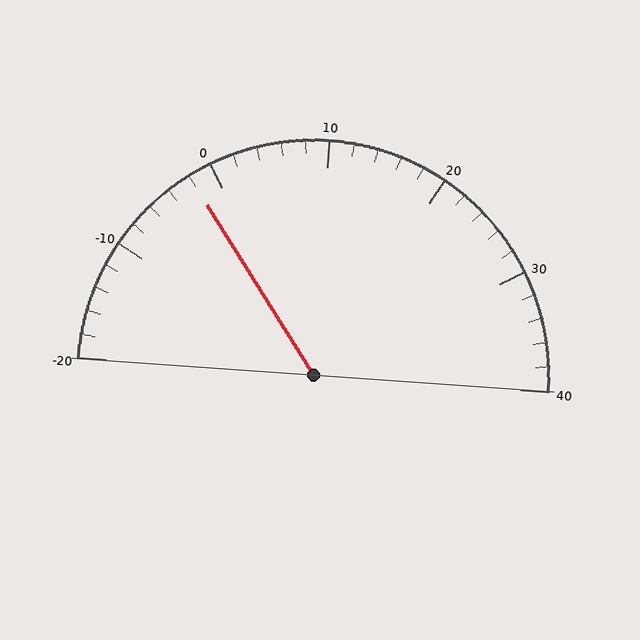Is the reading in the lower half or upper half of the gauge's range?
The reading is in the lower half of the range (-20 to 40).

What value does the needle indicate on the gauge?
The needle indicates approximately -2.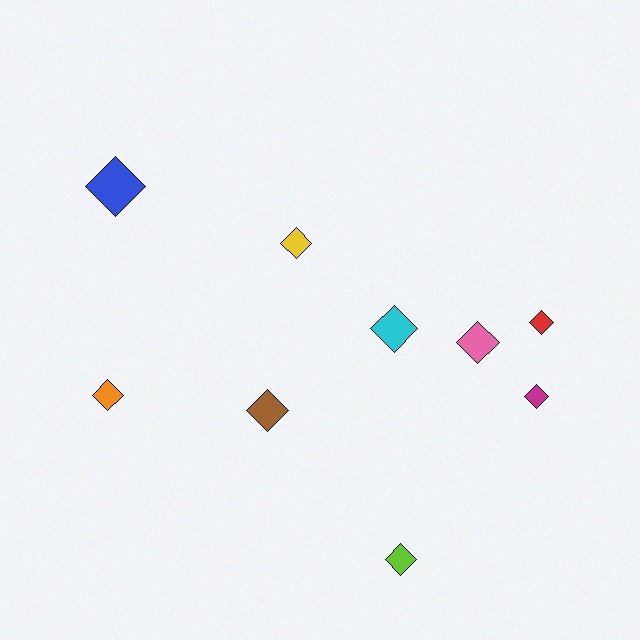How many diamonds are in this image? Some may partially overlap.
There are 9 diamonds.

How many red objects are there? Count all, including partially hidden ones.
There is 1 red object.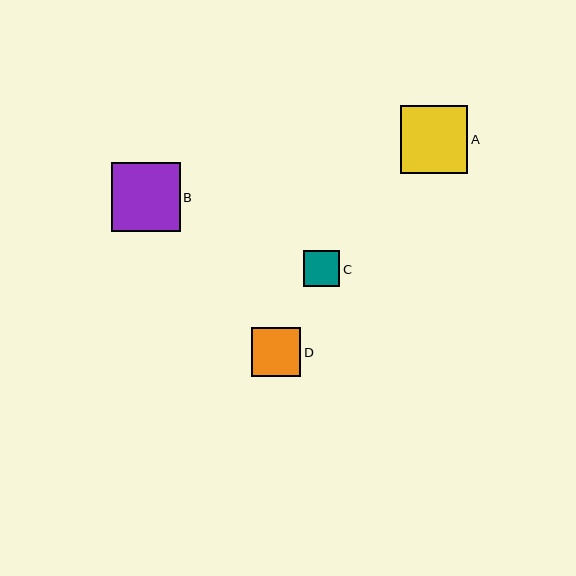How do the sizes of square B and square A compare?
Square B and square A are approximately the same size.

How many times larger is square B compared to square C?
Square B is approximately 1.9 times the size of square C.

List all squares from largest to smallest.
From largest to smallest: B, A, D, C.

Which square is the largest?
Square B is the largest with a size of approximately 69 pixels.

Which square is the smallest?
Square C is the smallest with a size of approximately 36 pixels.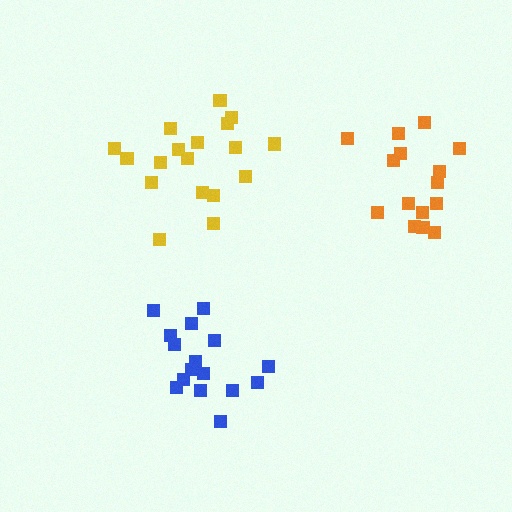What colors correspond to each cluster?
The clusters are colored: blue, yellow, orange.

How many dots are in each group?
Group 1: 16 dots, Group 2: 18 dots, Group 3: 15 dots (49 total).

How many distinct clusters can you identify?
There are 3 distinct clusters.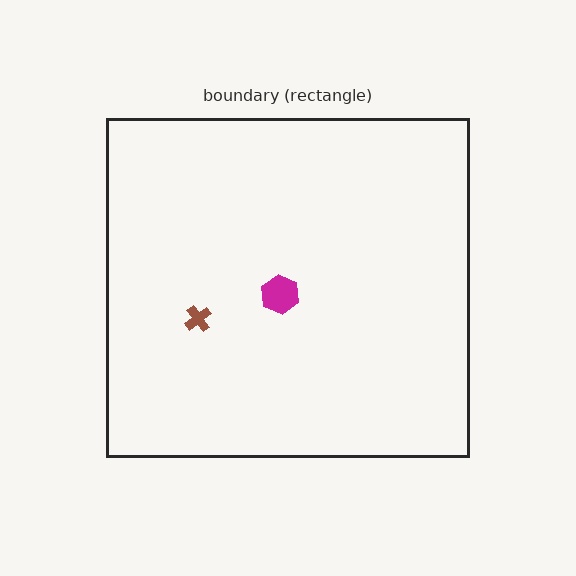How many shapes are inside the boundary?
2 inside, 0 outside.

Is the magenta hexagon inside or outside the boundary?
Inside.